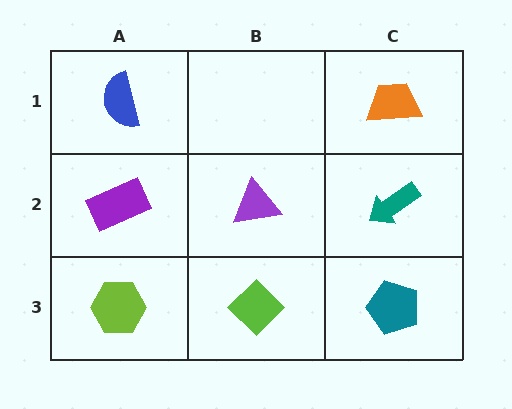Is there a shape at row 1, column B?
No, that cell is empty.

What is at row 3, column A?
A lime hexagon.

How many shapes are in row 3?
3 shapes.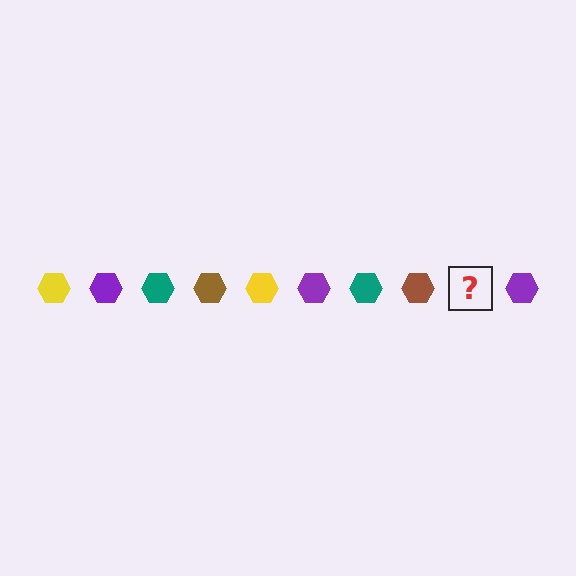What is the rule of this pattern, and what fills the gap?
The rule is that the pattern cycles through yellow, purple, teal, brown hexagons. The gap should be filled with a yellow hexagon.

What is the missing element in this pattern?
The missing element is a yellow hexagon.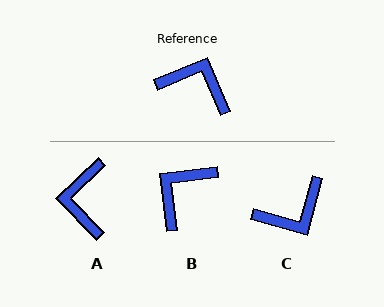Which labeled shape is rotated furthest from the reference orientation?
C, about 128 degrees away.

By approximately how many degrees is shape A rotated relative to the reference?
Approximately 111 degrees counter-clockwise.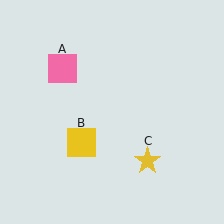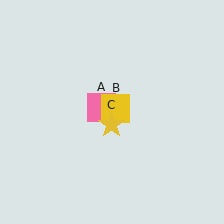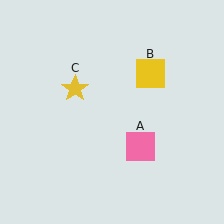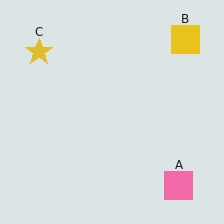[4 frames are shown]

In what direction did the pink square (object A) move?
The pink square (object A) moved down and to the right.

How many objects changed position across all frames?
3 objects changed position: pink square (object A), yellow square (object B), yellow star (object C).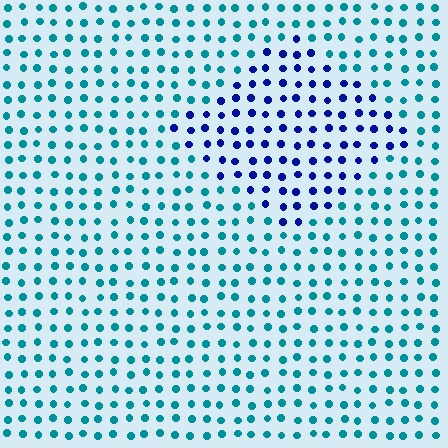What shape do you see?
I see a diamond.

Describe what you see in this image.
The image is filled with small teal elements in a uniform arrangement. A diamond-shaped region is visible where the elements are tinted to a slightly different hue, forming a subtle color boundary.